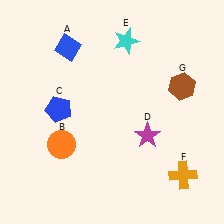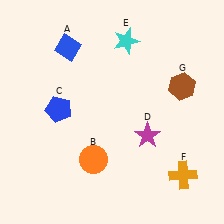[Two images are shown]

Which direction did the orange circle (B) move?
The orange circle (B) moved right.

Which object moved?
The orange circle (B) moved right.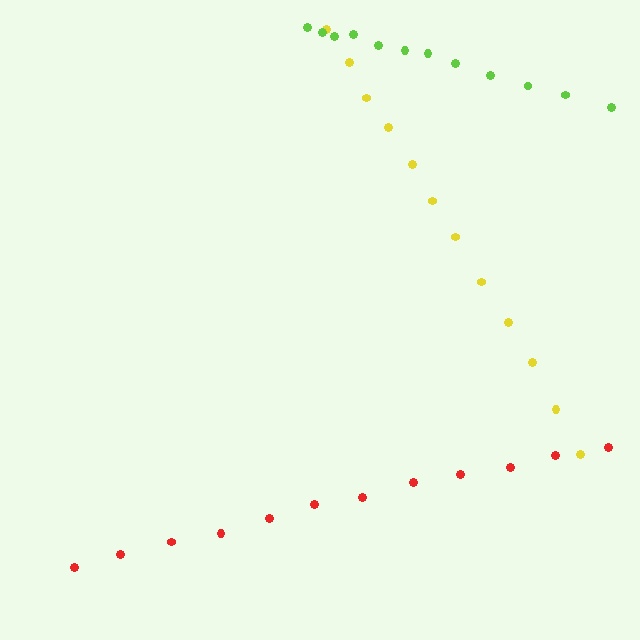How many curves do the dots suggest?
There are 3 distinct paths.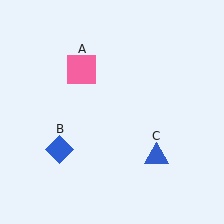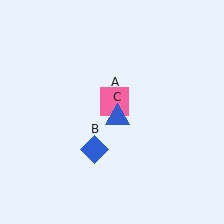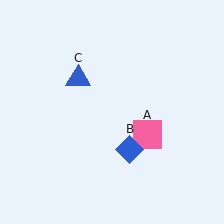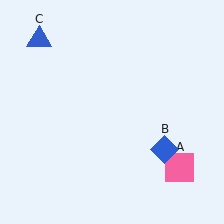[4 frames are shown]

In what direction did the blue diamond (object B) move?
The blue diamond (object B) moved right.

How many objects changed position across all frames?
3 objects changed position: pink square (object A), blue diamond (object B), blue triangle (object C).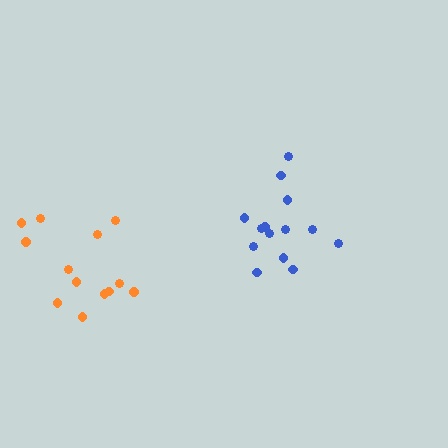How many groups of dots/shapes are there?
There are 2 groups.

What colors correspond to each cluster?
The clusters are colored: blue, orange.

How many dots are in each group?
Group 1: 14 dots, Group 2: 13 dots (27 total).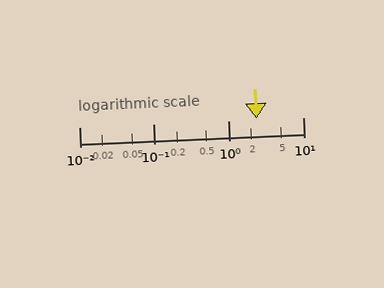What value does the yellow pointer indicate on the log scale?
The pointer indicates approximately 2.4.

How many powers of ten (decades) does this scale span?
The scale spans 3 decades, from 0.01 to 10.